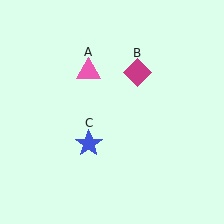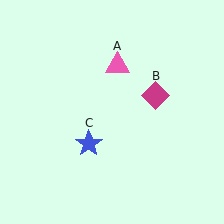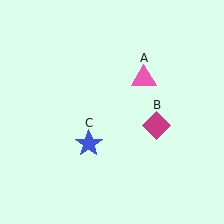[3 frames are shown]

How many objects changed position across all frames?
2 objects changed position: pink triangle (object A), magenta diamond (object B).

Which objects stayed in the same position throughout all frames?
Blue star (object C) remained stationary.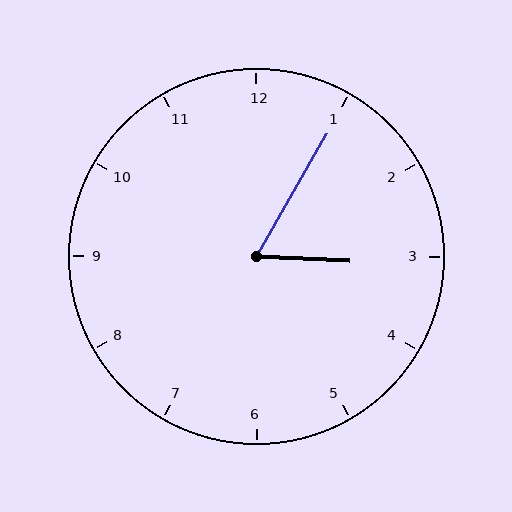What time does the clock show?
3:05.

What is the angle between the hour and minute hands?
Approximately 62 degrees.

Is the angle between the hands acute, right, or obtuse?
It is acute.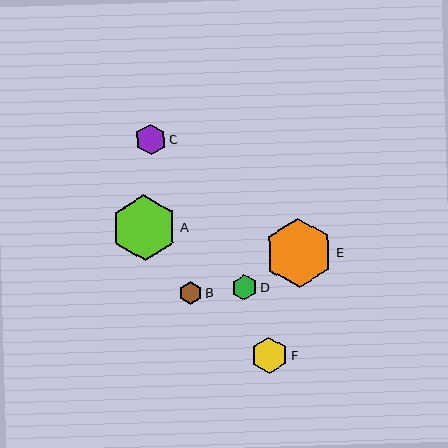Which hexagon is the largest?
Hexagon E is the largest with a size of approximately 69 pixels.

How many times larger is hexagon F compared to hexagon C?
Hexagon F is approximately 1.2 times the size of hexagon C.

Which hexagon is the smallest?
Hexagon B is the smallest with a size of approximately 23 pixels.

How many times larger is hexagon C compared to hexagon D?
Hexagon C is approximately 1.2 times the size of hexagon D.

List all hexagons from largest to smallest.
From largest to smallest: E, A, F, C, D, B.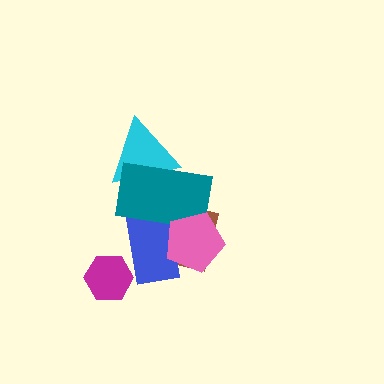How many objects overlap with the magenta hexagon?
1 object overlaps with the magenta hexagon.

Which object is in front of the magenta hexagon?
The blue rectangle is in front of the magenta hexagon.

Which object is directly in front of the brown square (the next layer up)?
The blue rectangle is directly in front of the brown square.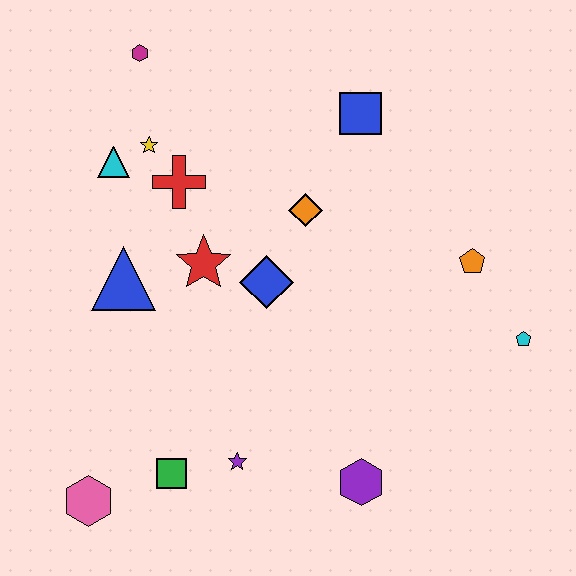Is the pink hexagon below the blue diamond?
Yes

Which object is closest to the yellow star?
The cyan triangle is closest to the yellow star.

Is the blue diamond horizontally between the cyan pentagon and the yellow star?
Yes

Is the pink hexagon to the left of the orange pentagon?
Yes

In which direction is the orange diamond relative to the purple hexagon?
The orange diamond is above the purple hexagon.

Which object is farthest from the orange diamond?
The pink hexagon is farthest from the orange diamond.